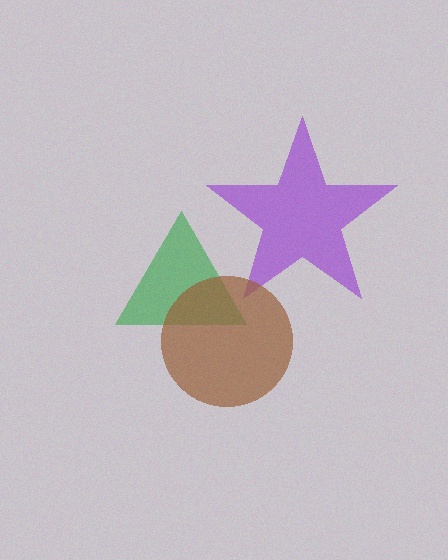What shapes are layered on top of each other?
The layered shapes are: a purple star, a green triangle, a brown circle.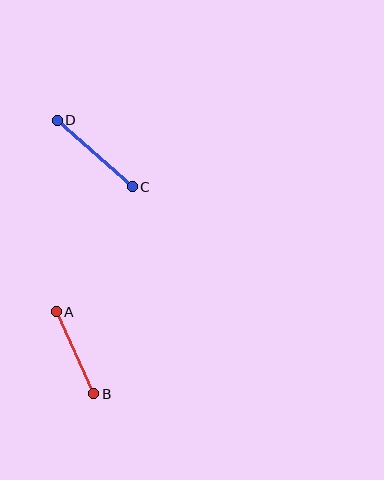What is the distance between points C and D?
The distance is approximately 100 pixels.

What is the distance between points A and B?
The distance is approximately 90 pixels.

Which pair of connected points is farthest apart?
Points C and D are farthest apart.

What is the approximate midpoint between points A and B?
The midpoint is at approximately (75, 353) pixels.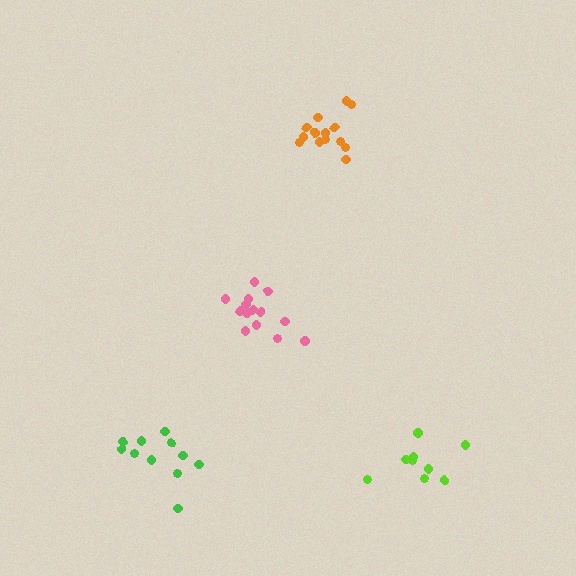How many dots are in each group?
Group 1: 14 dots, Group 2: 14 dots, Group 3: 11 dots, Group 4: 9 dots (48 total).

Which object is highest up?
The orange cluster is topmost.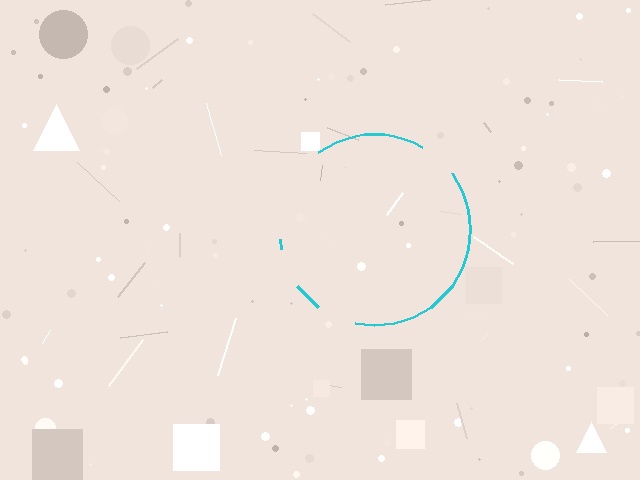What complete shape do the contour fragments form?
The contour fragments form a circle.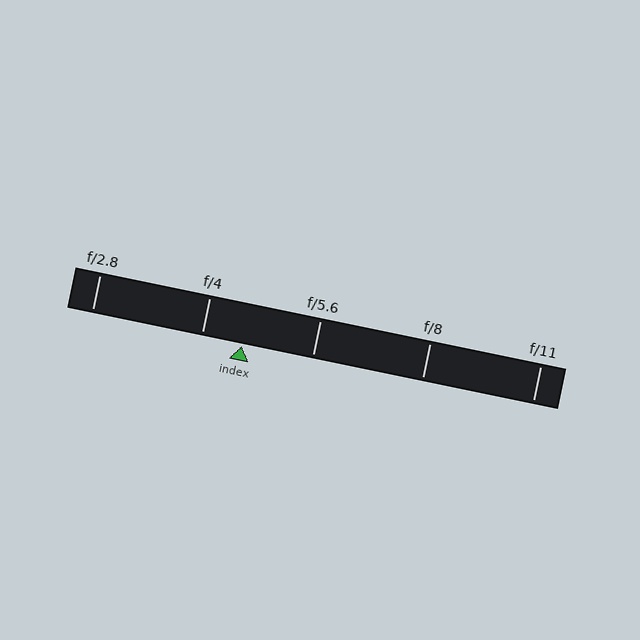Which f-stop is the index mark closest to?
The index mark is closest to f/4.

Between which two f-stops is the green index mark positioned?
The index mark is between f/4 and f/5.6.